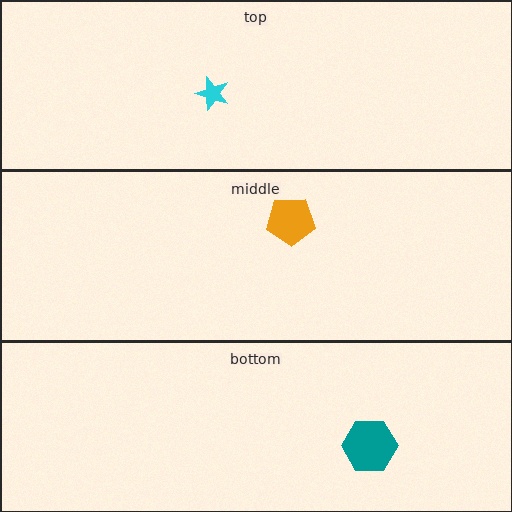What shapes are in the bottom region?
The teal hexagon.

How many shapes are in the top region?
1.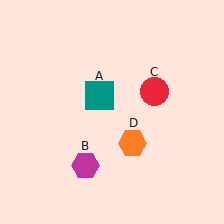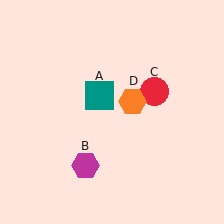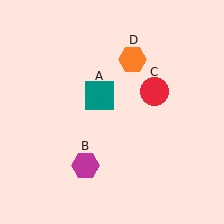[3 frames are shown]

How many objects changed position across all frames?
1 object changed position: orange hexagon (object D).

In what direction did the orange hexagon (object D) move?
The orange hexagon (object D) moved up.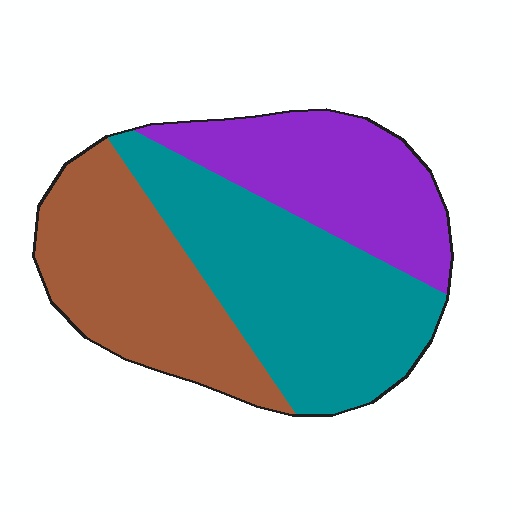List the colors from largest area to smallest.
From largest to smallest: teal, brown, purple.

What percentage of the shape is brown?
Brown covers roughly 30% of the shape.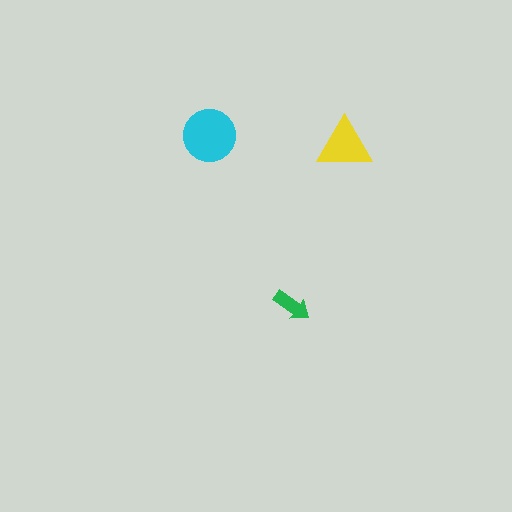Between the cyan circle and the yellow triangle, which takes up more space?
The cyan circle.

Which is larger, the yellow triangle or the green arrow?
The yellow triangle.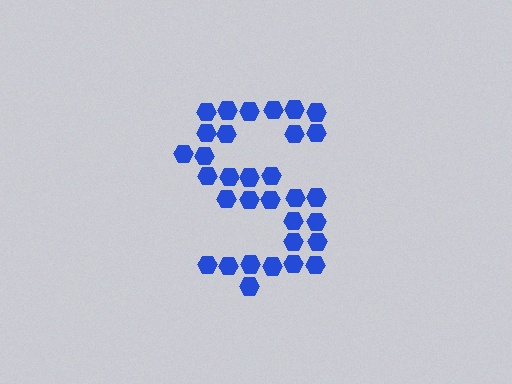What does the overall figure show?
The overall figure shows the letter S.